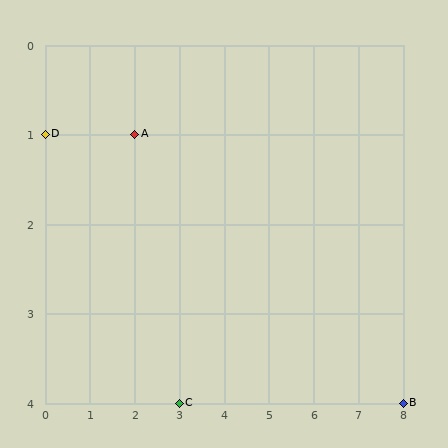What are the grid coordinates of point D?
Point D is at grid coordinates (0, 1).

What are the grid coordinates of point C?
Point C is at grid coordinates (3, 4).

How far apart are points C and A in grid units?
Points C and A are 1 column and 3 rows apart (about 3.2 grid units diagonally).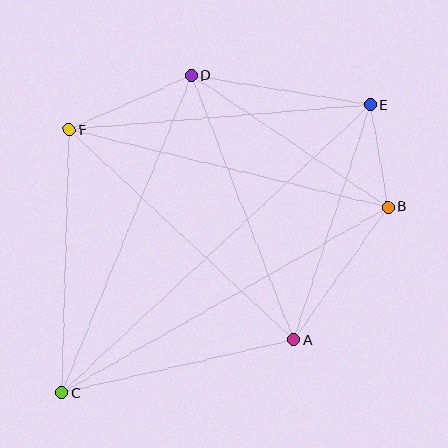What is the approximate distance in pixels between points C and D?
The distance between C and D is approximately 343 pixels.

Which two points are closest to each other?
Points B and E are closest to each other.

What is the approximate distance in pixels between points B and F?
The distance between B and F is approximately 328 pixels.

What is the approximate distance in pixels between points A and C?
The distance between A and C is approximately 238 pixels.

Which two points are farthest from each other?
Points C and E are farthest from each other.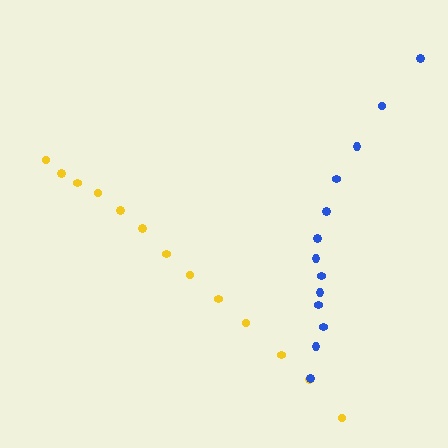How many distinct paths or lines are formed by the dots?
There are 2 distinct paths.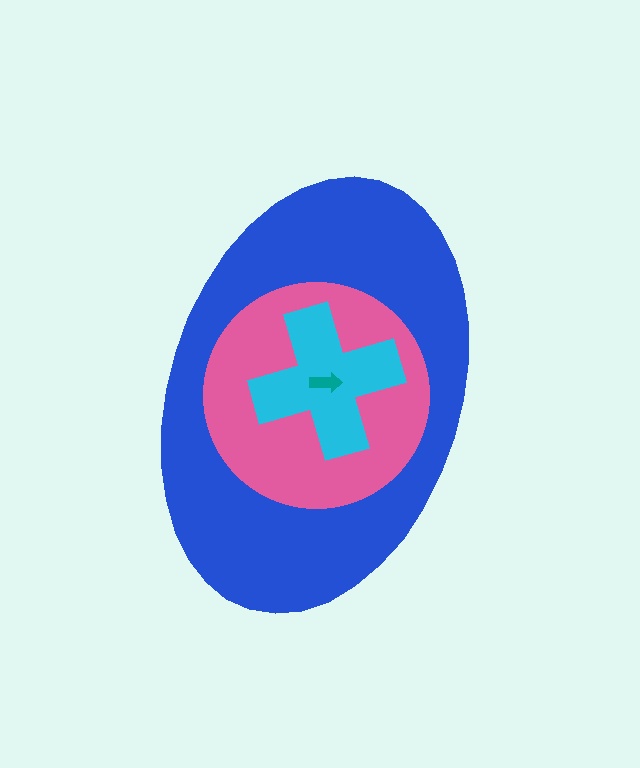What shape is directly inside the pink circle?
The cyan cross.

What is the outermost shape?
The blue ellipse.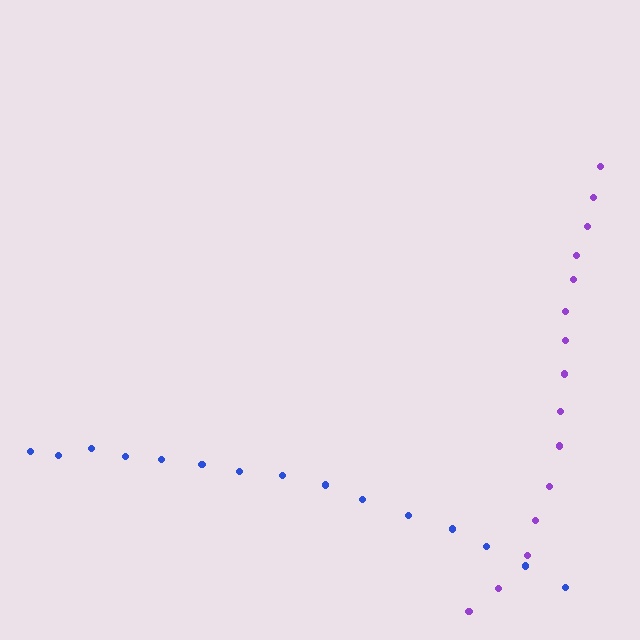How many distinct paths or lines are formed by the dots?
There are 2 distinct paths.